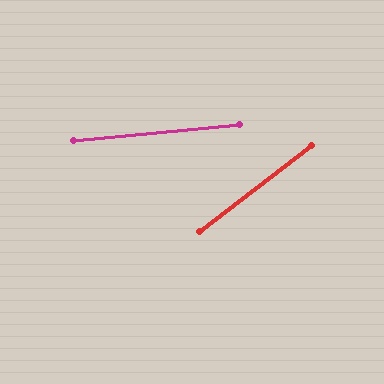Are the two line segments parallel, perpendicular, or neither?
Neither parallel nor perpendicular — they differ by about 32°.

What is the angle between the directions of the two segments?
Approximately 32 degrees.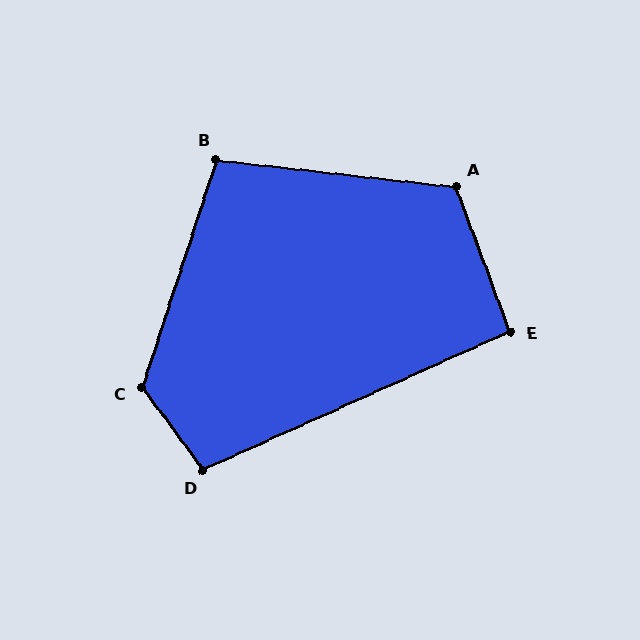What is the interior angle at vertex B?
Approximately 102 degrees (obtuse).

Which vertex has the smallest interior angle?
E, at approximately 94 degrees.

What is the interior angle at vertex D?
Approximately 102 degrees (obtuse).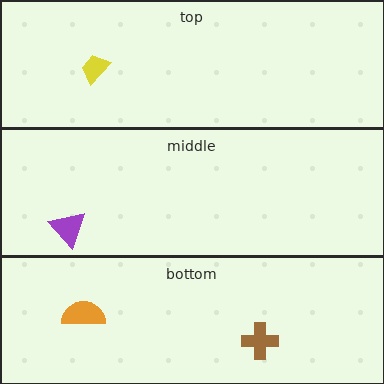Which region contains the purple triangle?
The middle region.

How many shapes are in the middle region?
1.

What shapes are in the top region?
The yellow trapezoid.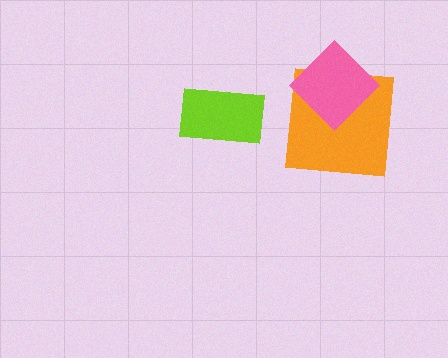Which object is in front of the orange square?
The pink diamond is in front of the orange square.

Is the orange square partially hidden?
Yes, it is partially covered by another shape.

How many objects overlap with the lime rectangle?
0 objects overlap with the lime rectangle.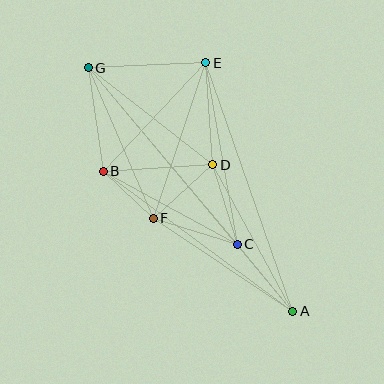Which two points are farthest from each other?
Points A and G are farthest from each other.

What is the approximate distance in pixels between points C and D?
The distance between C and D is approximately 83 pixels.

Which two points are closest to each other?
Points B and F are closest to each other.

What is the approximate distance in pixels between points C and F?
The distance between C and F is approximately 88 pixels.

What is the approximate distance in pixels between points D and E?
The distance between D and E is approximately 103 pixels.